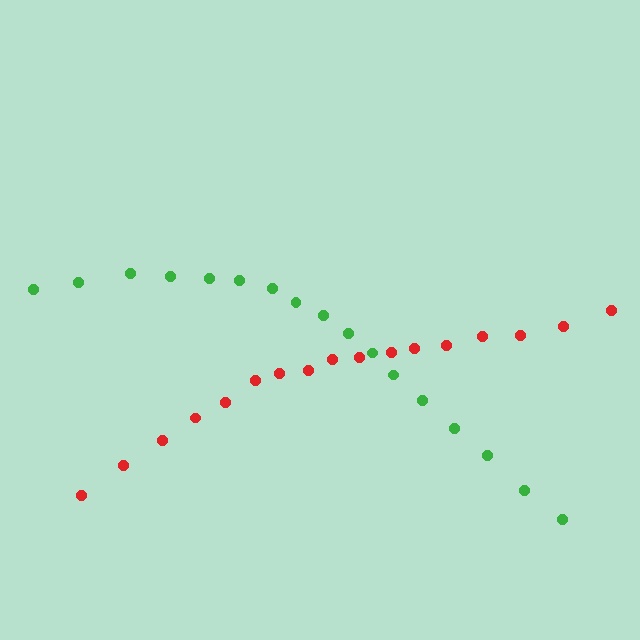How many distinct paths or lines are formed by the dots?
There are 2 distinct paths.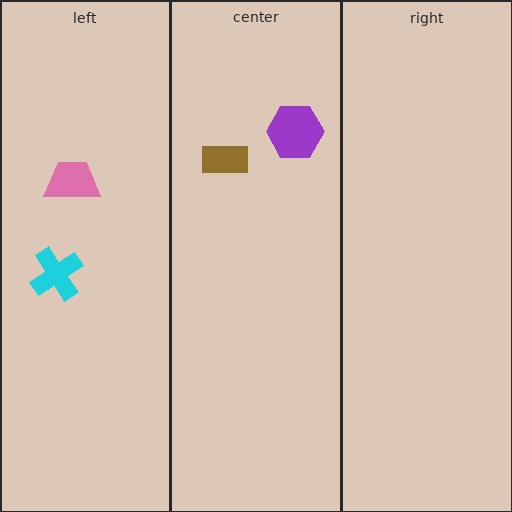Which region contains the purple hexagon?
The center region.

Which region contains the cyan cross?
The left region.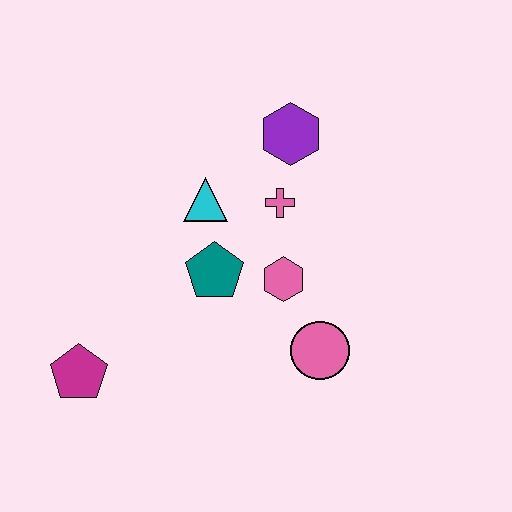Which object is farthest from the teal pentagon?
The magenta pentagon is farthest from the teal pentagon.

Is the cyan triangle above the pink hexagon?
Yes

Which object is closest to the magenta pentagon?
The teal pentagon is closest to the magenta pentagon.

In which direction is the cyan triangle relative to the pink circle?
The cyan triangle is above the pink circle.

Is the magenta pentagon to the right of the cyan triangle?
No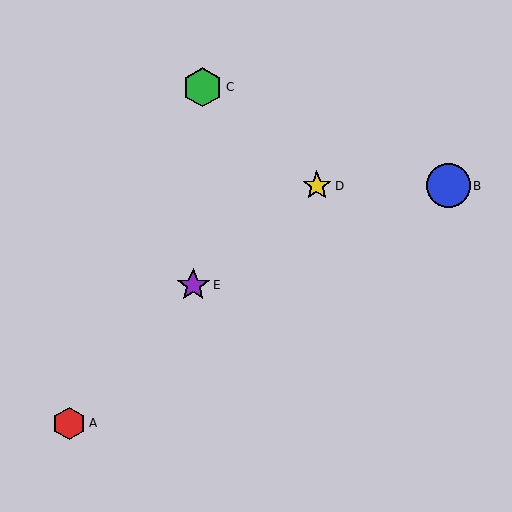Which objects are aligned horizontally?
Objects B, D are aligned horizontally.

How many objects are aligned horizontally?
2 objects (B, D) are aligned horizontally.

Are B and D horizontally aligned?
Yes, both are at y≈186.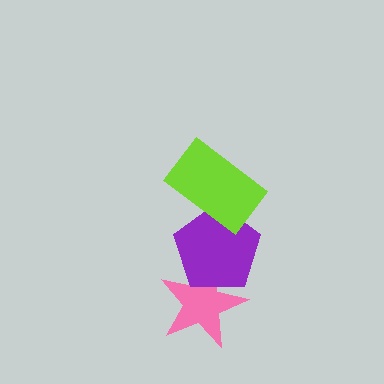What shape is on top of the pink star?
The purple pentagon is on top of the pink star.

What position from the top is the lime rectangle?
The lime rectangle is 1st from the top.